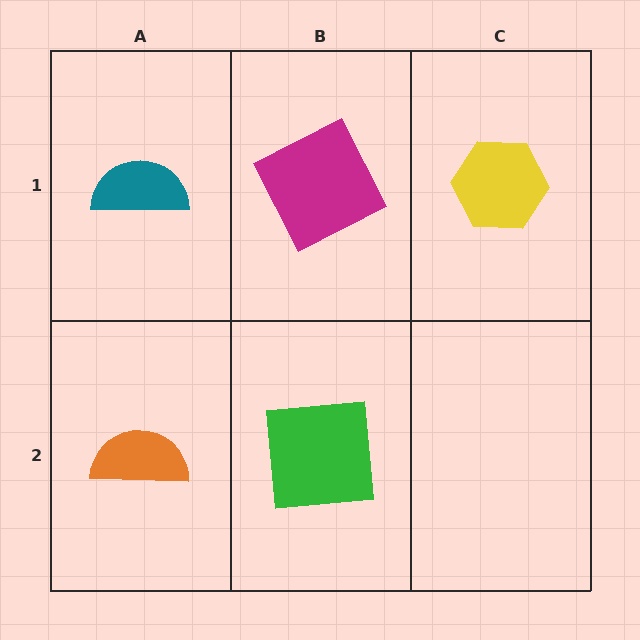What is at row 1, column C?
A yellow hexagon.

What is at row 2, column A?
An orange semicircle.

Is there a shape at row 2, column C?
No, that cell is empty.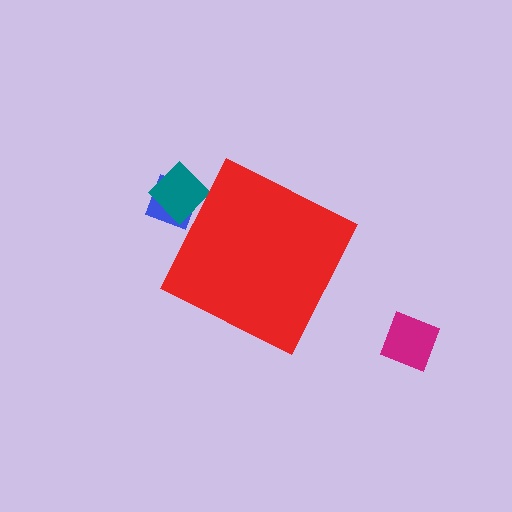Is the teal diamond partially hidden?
Yes, the teal diamond is partially hidden behind the red diamond.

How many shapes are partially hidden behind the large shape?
2 shapes are partially hidden.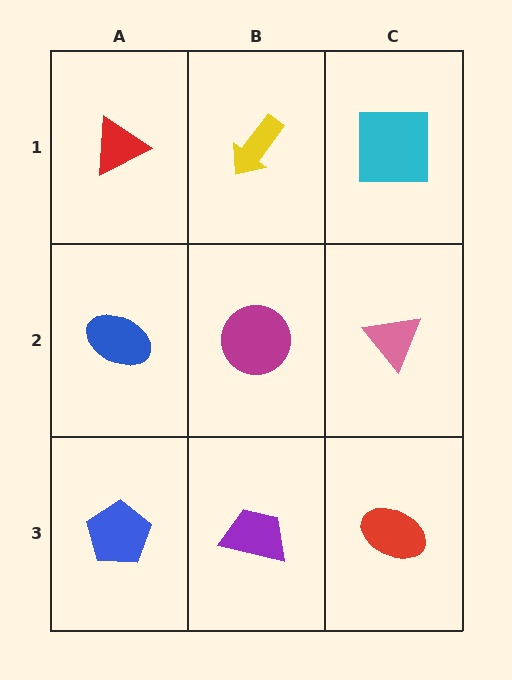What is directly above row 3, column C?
A pink triangle.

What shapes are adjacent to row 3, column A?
A blue ellipse (row 2, column A), a purple trapezoid (row 3, column B).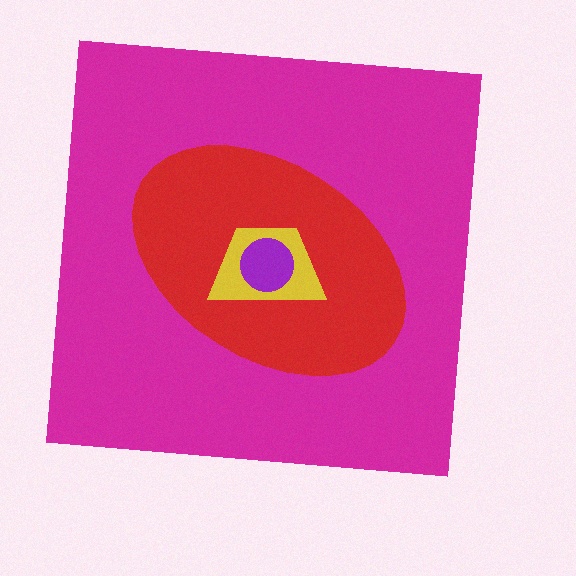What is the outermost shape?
The magenta square.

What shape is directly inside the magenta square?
The red ellipse.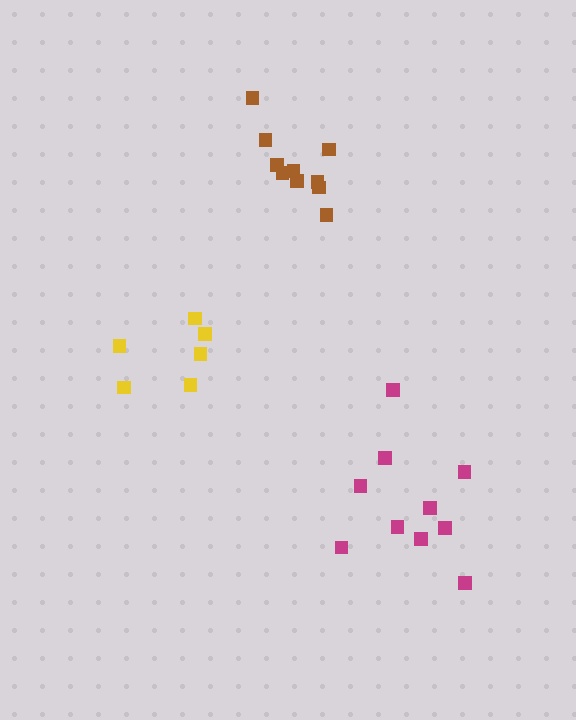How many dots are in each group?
Group 1: 10 dots, Group 2: 10 dots, Group 3: 6 dots (26 total).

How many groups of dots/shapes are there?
There are 3 groups.